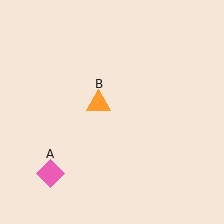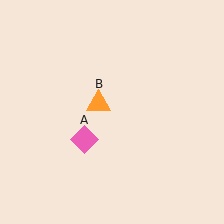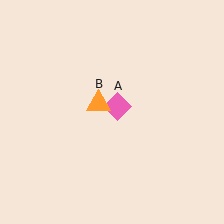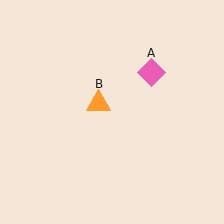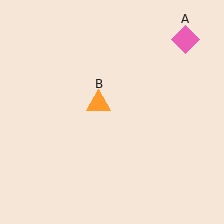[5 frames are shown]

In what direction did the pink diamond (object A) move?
The pink diamond (object A) moved up and to the right.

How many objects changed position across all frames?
1 object changed position: pink diamond (object A).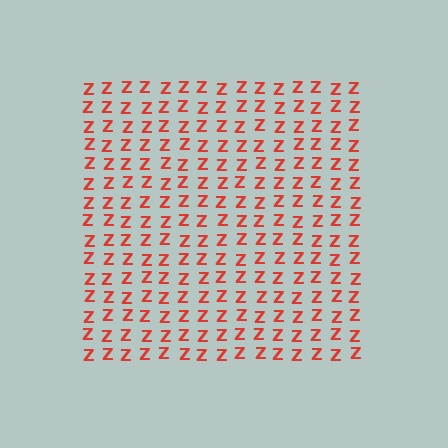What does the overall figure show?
The overall figure shows a square.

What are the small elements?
The small elements are letter Z's.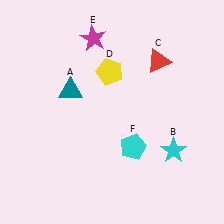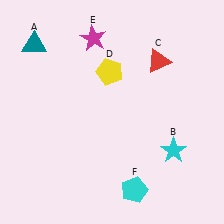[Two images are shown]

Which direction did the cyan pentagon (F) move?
The cyan pentagon (F) moved down.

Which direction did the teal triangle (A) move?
The teal triangle (A) moved up.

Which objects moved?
The objects that moved are: the teal triangle (A), the cyan pentagon (F).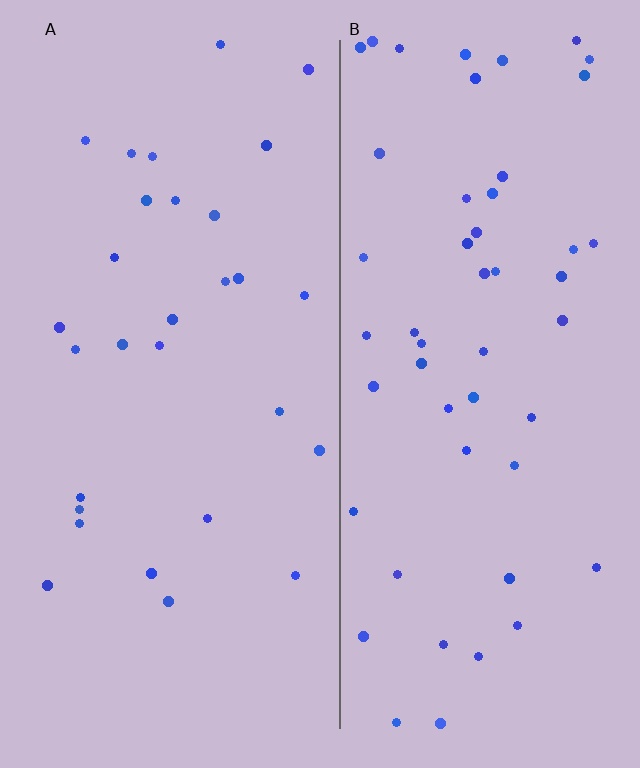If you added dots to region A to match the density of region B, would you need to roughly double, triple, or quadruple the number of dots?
Approximately double.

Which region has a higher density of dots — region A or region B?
B (the right).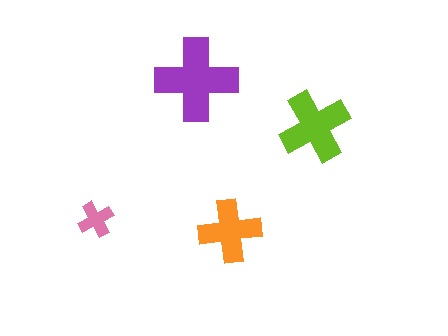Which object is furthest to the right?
The lime cross is rightmost.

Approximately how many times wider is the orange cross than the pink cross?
About 2 times wider.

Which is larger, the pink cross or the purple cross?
The purple one.